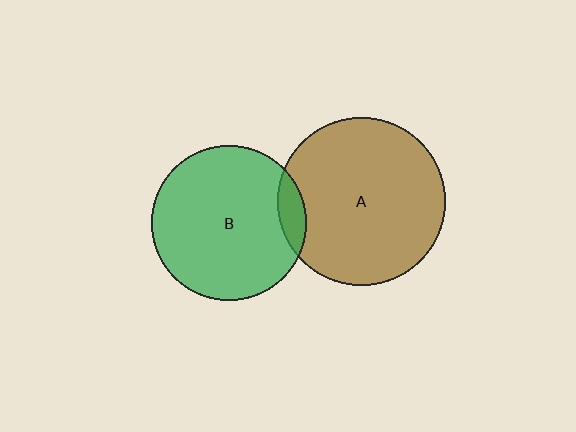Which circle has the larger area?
Circle A (brown).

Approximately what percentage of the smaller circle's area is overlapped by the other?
Approximately 10%.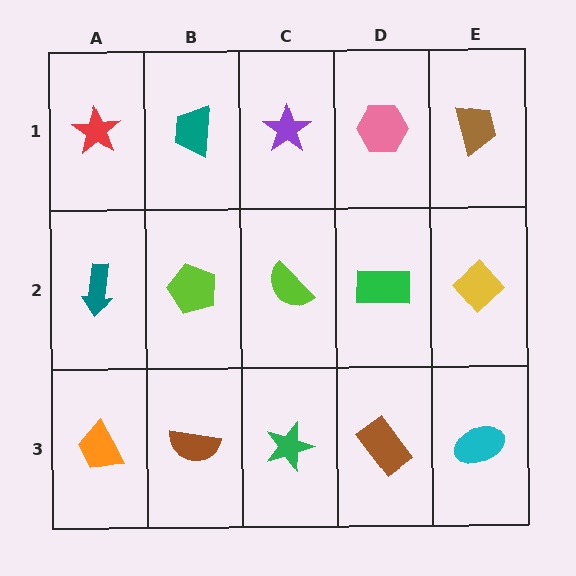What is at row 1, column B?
A teal trapezoid.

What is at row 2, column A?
A teal arrow.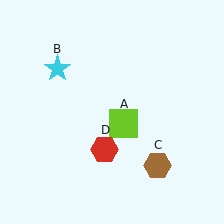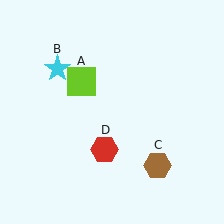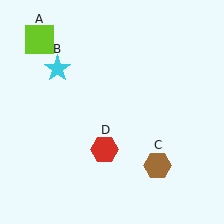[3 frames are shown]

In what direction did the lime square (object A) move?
The lime square (object A) moved up and to the left.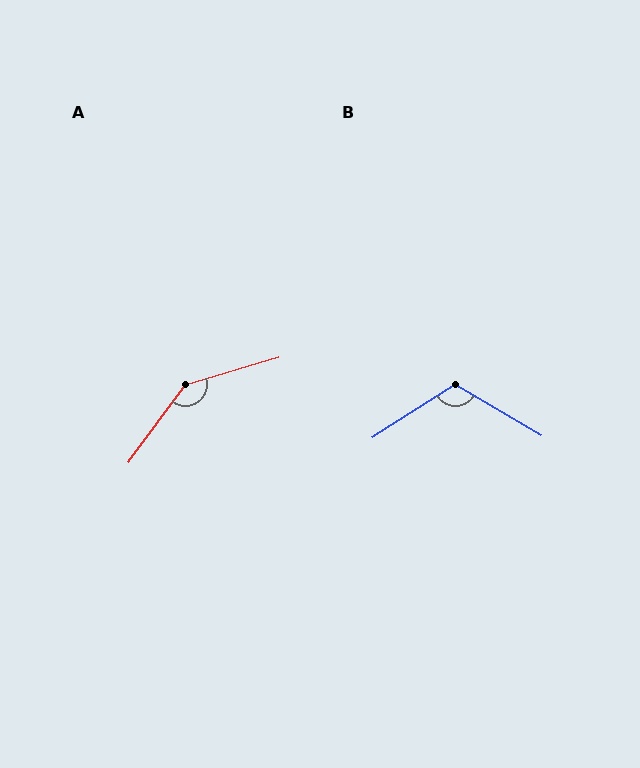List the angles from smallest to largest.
B (116°), A (143°).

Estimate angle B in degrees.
Approximately 116 degrees.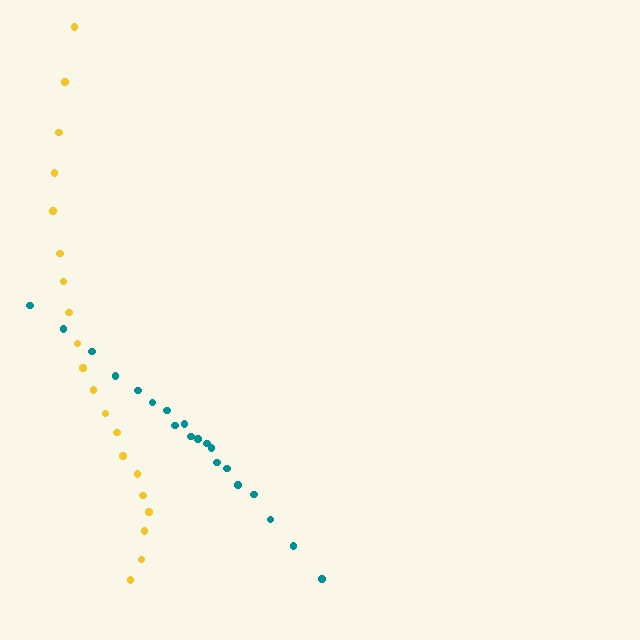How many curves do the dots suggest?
There are 2 distinct paths.